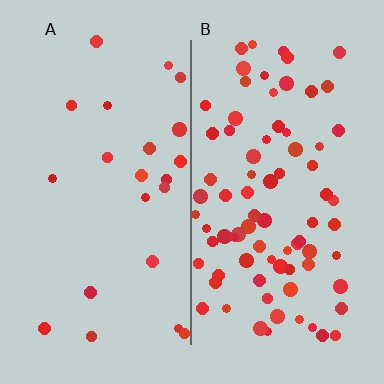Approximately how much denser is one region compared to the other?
Approximately 3.6× — region B over region A.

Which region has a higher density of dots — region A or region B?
B (the right).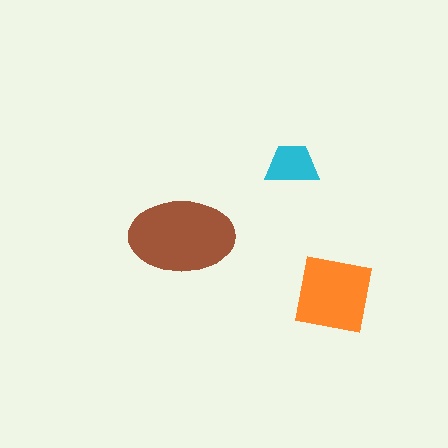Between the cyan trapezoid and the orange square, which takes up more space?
The orange square.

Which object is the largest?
The brown ellipse.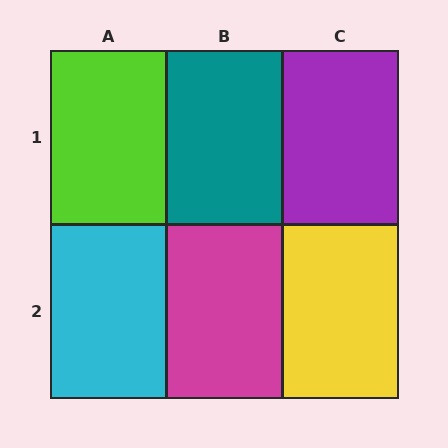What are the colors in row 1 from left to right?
Lime, teal, purple.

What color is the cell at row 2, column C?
Yellow.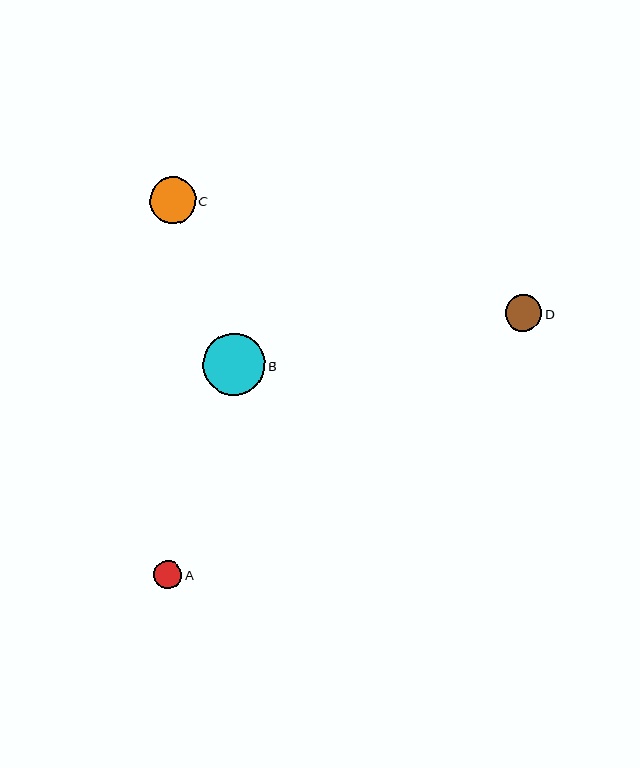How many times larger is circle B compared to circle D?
Circle B is approximately 1.7 times the size of circle D.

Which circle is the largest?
Circle B is the largest with a size of approximately 62 pixels.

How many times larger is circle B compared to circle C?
Circle B is approximately 1.3 times the size of circle C.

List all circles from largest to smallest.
From largest to smallest: B, C, D, A.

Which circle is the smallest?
Circle A is the smallest with a size of approximately 29 pixels.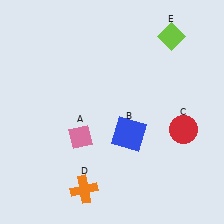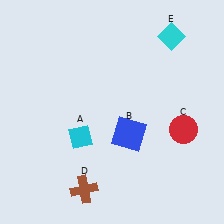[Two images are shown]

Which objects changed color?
A changed from pink to cyan. D changed from orange to brown. E changed from lime to cyan.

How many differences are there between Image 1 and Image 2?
There are 3 differences between the two images.